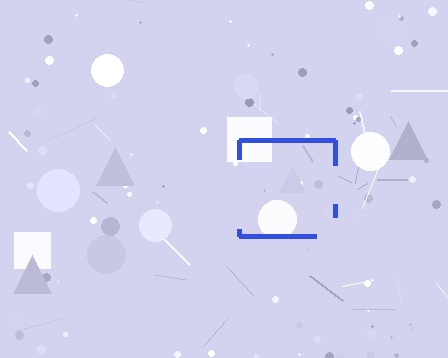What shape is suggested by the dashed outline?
The dashed outline suggests a square.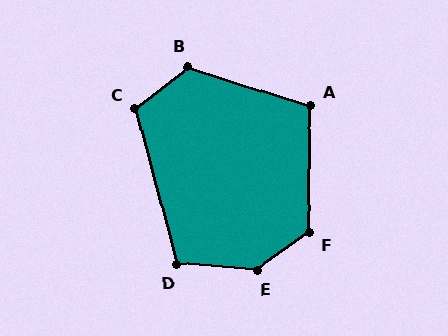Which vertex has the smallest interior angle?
A, at approximately 106 degrees.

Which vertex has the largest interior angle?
E, at approximately 140 degrees.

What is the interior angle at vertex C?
Approximately 113 degrees (obtuse).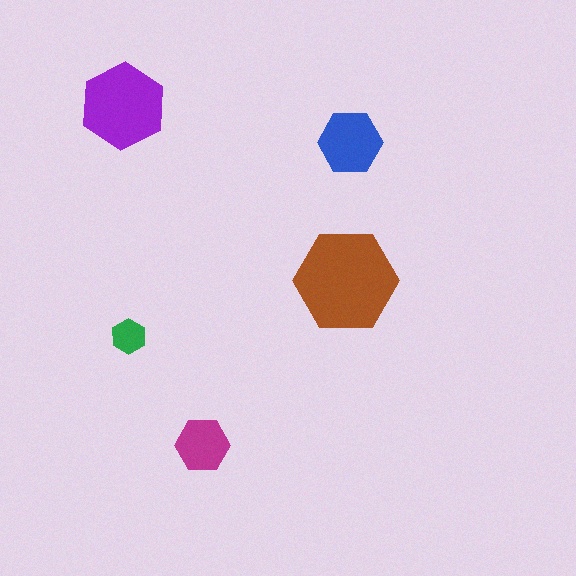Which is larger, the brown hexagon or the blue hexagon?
The brown one.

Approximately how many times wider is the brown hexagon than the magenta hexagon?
About 2 times wider.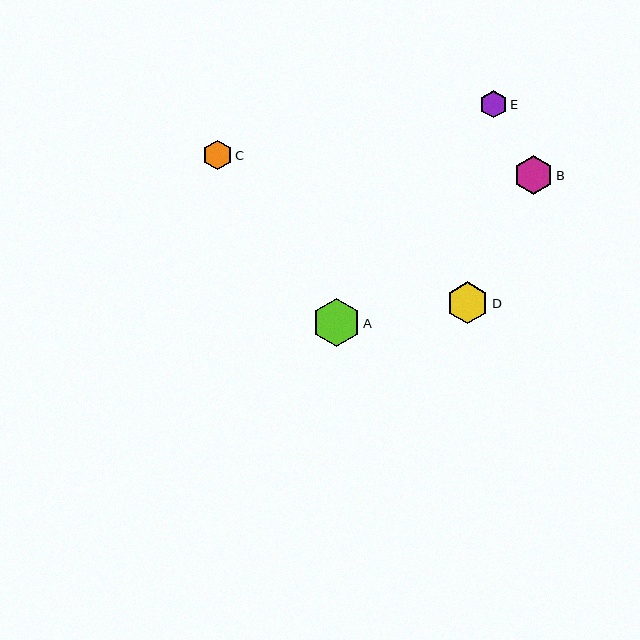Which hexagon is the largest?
Hexagon A is the largest with a size of approximately 48 pixels.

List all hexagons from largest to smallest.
From largest to smallest: A, D, B, C, E.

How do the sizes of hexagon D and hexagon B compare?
Hexagon D and hexagon B are approximately the same size.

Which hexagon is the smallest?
Hexagon E is the smallest with a size of approximately 28 pixels.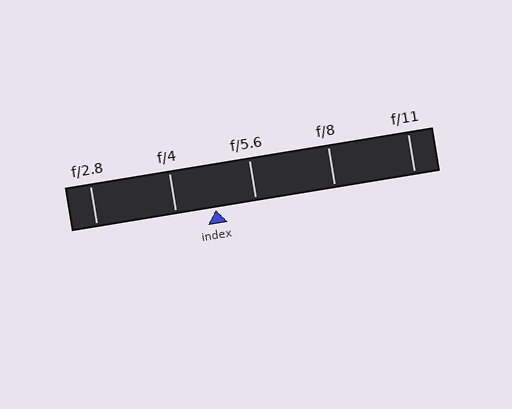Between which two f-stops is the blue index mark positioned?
The index mark is between f/4 and f/5.6.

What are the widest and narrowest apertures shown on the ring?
The widest aperture shown is f/2.8 and the narrowest is f/11.